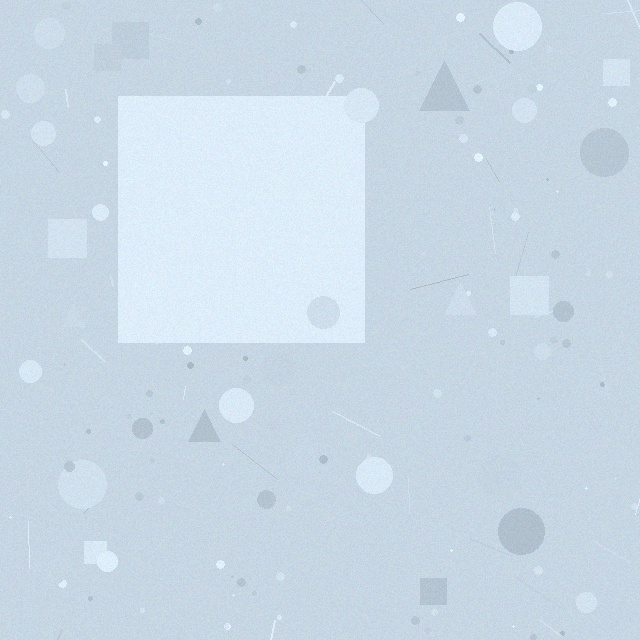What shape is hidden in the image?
A square is hidden in the image.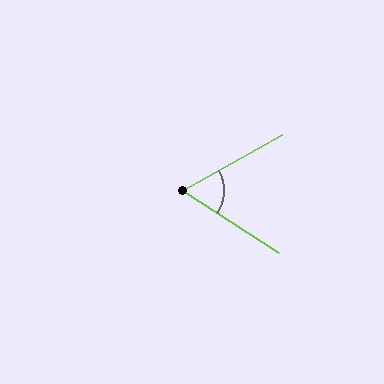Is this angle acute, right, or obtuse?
It is acute.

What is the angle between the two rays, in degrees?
Approximately 63 degrees.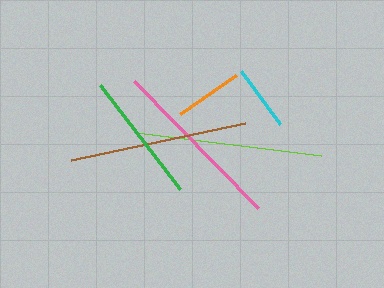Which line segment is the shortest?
The cyan line is the shortest at approximately 66 pixels.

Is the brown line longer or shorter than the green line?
The brown line is longer than the green line.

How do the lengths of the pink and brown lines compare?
The pink and brown lines are approximately the same length.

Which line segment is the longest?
The lime line is the longest at approximately 187 pixels.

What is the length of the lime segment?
The lime segment is approximately 187 pixels long.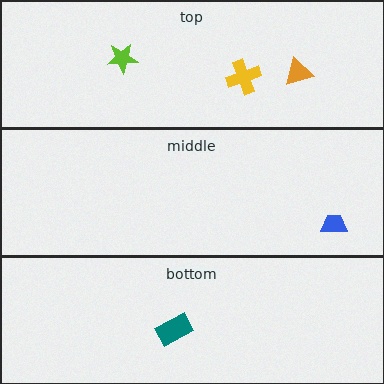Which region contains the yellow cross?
The top region.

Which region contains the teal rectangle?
The bottom region.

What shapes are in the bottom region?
The teal rectangle.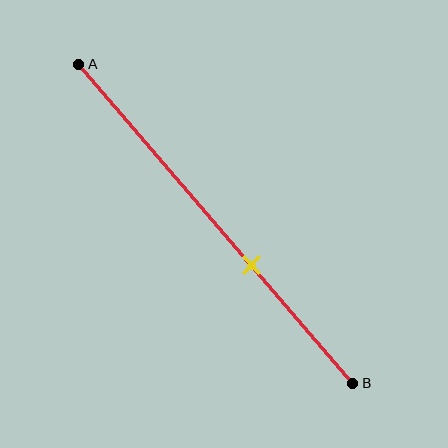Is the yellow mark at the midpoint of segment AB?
No, the mark is at about 65% from A, not at the 50% midpoint.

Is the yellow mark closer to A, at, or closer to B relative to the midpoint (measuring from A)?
The yellow mark is closer to point B than the midpoint of segment AB.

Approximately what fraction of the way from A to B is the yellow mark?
The yellow mark is approximately 65% of the way from A to B.